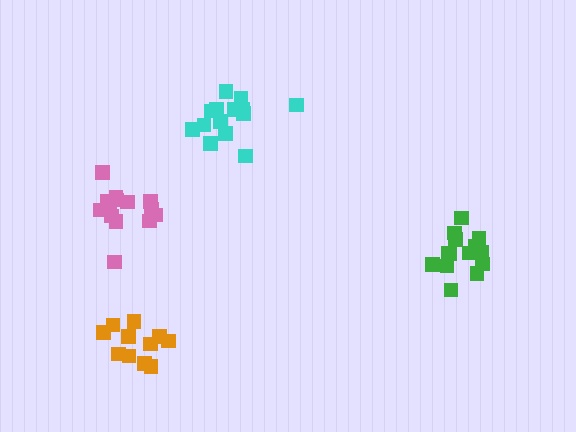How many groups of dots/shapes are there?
There are 4 groups.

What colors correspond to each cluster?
The clusters are colored: cyan, orange, pink, green.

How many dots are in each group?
Group 1: 14 dots, Group 2: 12 dots, Group 3: 14 dots, Group 4: 14 dots (54 total).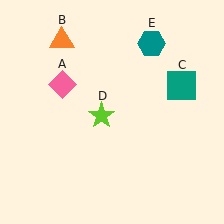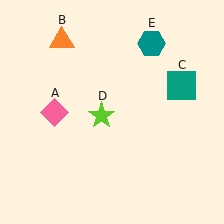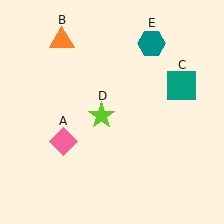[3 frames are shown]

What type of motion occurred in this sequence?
The pink diamond (object A) rotated counterclockwise around the center of the scene.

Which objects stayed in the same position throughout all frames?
Orange triangle (object B) and teal square (object C) and lime star (object D) and teal hexagon (object E) remained stationary.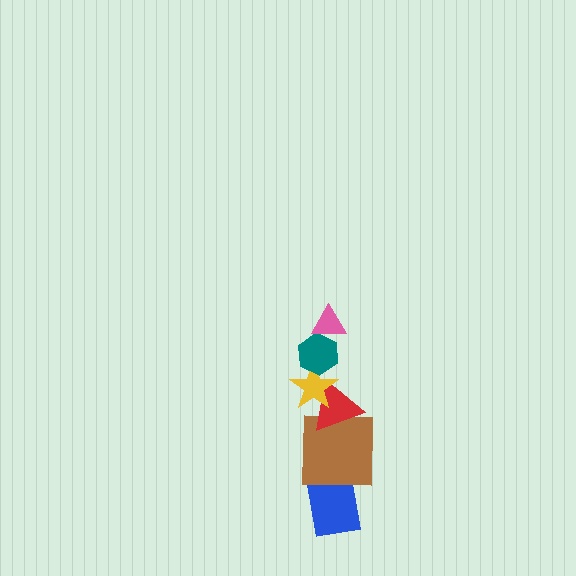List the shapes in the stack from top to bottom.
From top to bottom: the pink triangle, the teal hexagon, the yellow star, the red triangle, the brown square, the blue rectangle.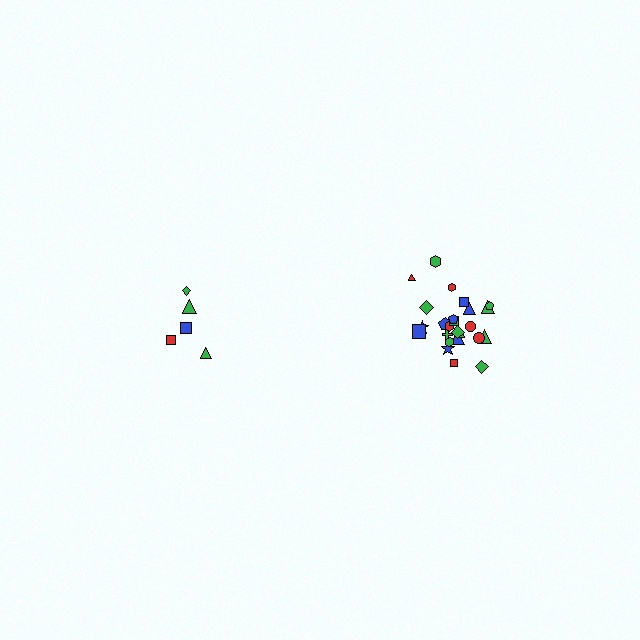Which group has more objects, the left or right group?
The right group.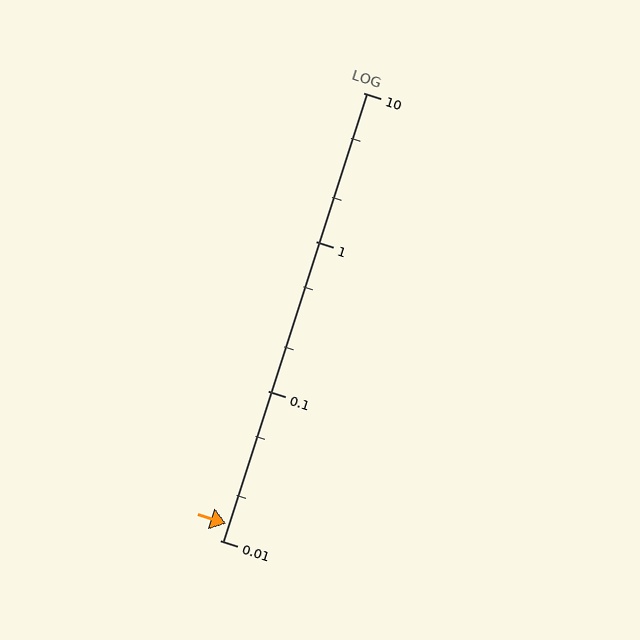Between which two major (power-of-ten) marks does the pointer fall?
The pointer is between 0.01 and 0.1.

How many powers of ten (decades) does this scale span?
The scale spans 3 decades, from 0.01 to 10.